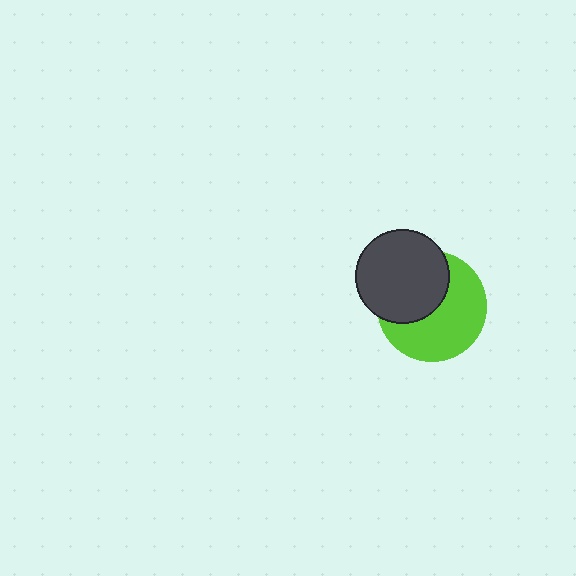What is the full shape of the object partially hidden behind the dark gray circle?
The partially hidden object is a lime circle.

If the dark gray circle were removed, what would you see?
You would see the complete lime circle.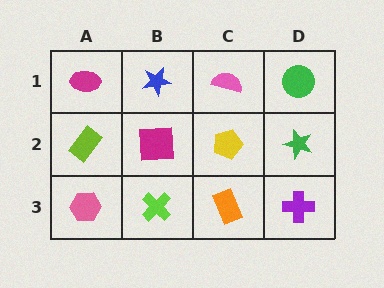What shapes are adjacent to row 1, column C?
A yellow pentagon (row 2, column C), a blue star (row 1, column B), a green circle (row 1, column D).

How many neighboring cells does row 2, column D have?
3.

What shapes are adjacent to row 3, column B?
A magenta square (row 2, column B), a pink hexagon (row 3, column A), an orange rectangle (row 3, column C).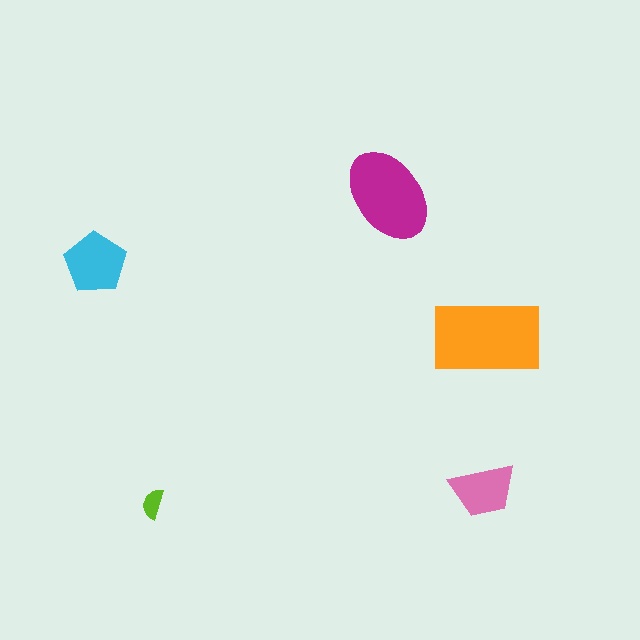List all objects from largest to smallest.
The orange rectangle, the magenta ellipse, the cyan pentagon, the pink trapezoid, the lime semicircle.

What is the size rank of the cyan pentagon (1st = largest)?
3rd.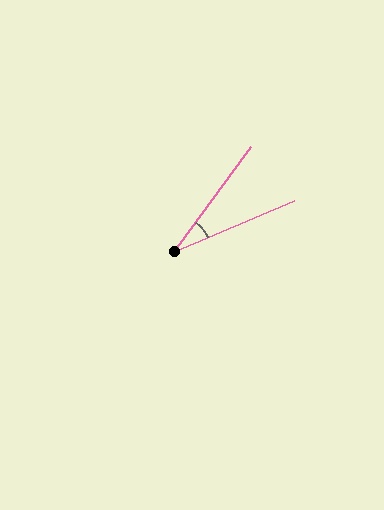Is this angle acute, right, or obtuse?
It is acute.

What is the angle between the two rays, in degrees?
Approximately 30 degrees.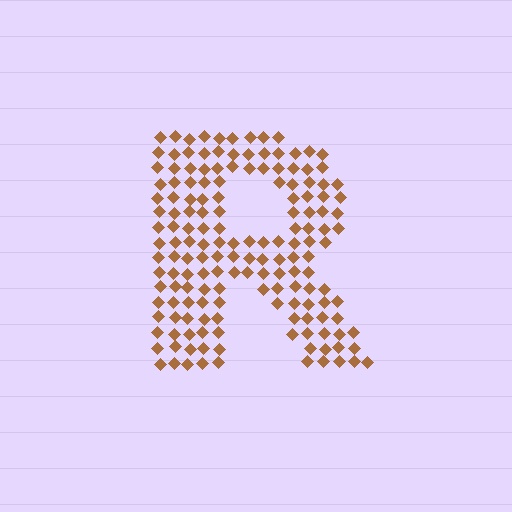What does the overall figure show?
The overall figure shows the letter R.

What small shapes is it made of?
It is made of small diamonds.